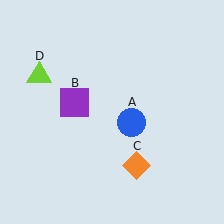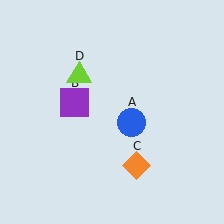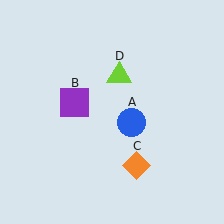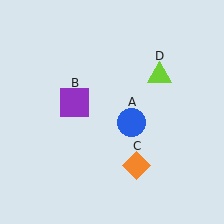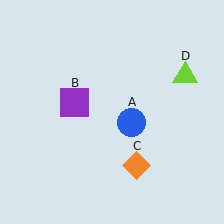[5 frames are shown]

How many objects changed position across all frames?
1 object changed position: lime triangle (object D).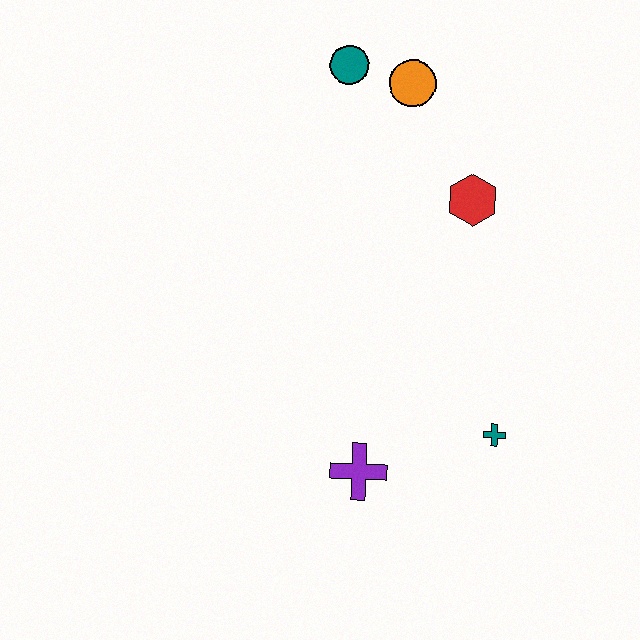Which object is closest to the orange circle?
The teal circle is closest to the orange circle.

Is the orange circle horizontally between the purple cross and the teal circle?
No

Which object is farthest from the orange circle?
The purple cross is farthest from the orange circle.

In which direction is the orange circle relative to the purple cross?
The orange circle is above the purple cross.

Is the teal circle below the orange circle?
No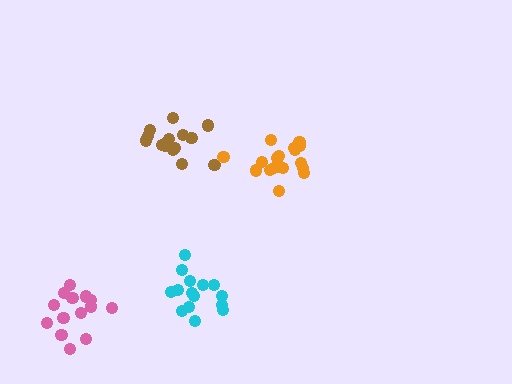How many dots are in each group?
Group 1: 14 dots, Group 2: 15 dots, Group 3: 15 dots, Group 4: 18 dots (62 total).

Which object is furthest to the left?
The pink cluster is leftmost.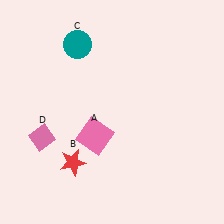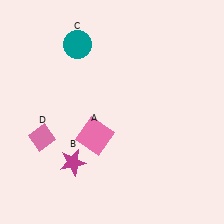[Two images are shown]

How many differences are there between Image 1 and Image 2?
There is 1 difference between the two images.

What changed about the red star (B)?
In Image 1, B is red. In Image 2, it changed to magenta.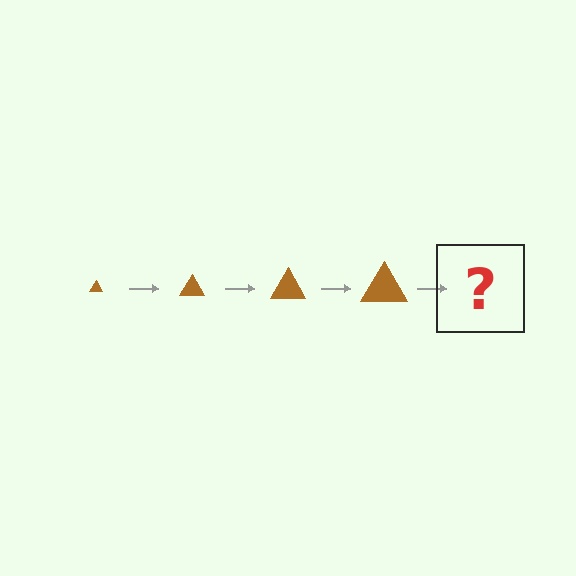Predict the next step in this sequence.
The next step is a brown triangle, larger than the previous one.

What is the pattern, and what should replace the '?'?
The pattern is that the triangle gets progressively larger each step. The '?' should be a brown triangle, larger than the previous one.